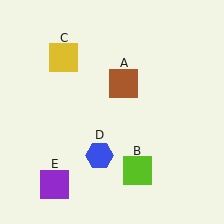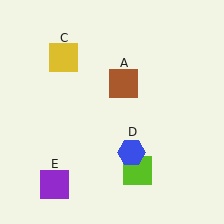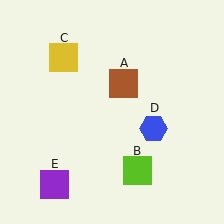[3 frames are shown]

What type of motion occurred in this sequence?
The blue hexagon (object D) rotated counterclockwise around the center of the scene.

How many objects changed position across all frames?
1 object changed position: blue hexagon (object D).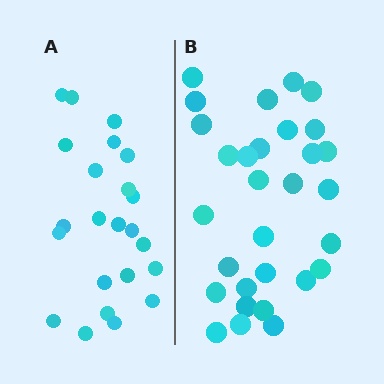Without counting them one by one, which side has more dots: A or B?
Region B (the right region) has more dots.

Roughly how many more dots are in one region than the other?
Region B has roughly 8 or so more dots than region A.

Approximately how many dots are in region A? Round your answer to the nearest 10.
About 20 dots. (The exact count is 23, which rounds to 20.)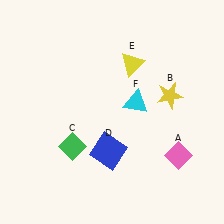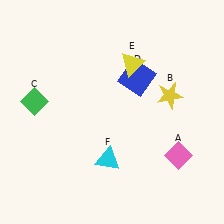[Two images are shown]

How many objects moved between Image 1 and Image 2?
3 objects moved between the two images.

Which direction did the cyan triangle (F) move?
The cyan triangle (F) moved down.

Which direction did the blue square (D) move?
The blue square (D) moved up.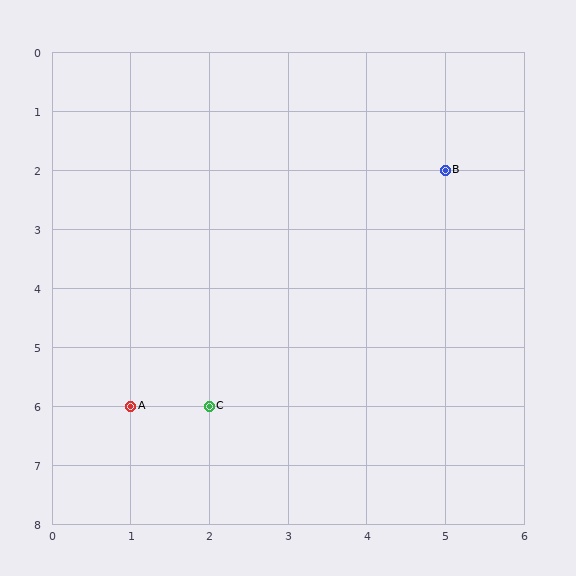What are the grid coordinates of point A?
Point A is at grid coordinates (1, 6).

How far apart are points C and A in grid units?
Points C and A are 1 column apart.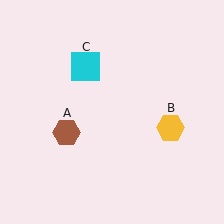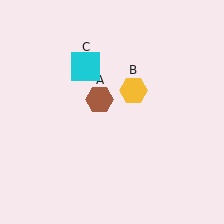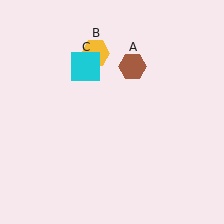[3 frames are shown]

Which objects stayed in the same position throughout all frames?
Cyan square (object C) remained stationary.